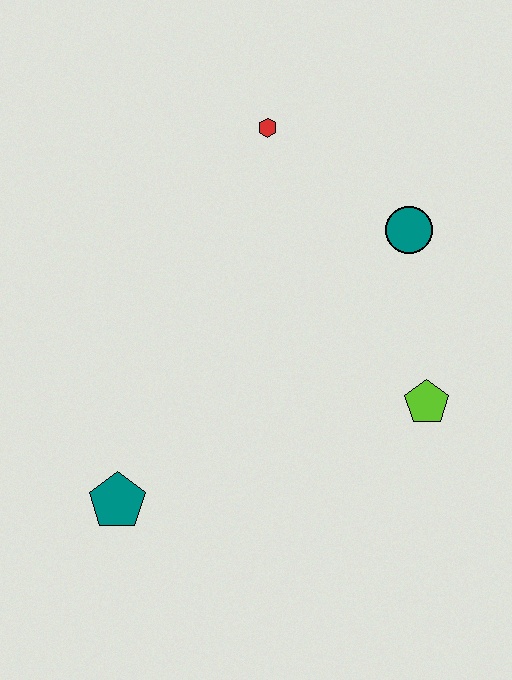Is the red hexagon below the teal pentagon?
No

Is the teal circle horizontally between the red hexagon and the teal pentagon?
No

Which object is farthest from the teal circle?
The teal pentagon is farthest from the teal circle.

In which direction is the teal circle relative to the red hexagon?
The teal circle is to the right of the red hexagon.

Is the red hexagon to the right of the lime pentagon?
No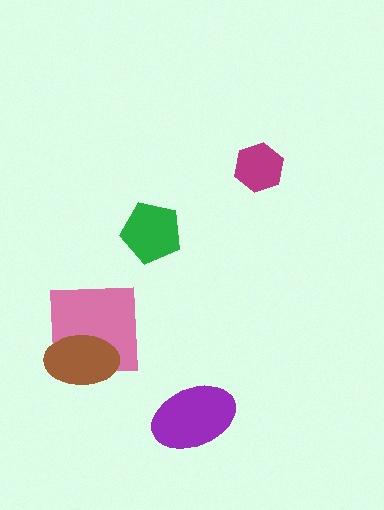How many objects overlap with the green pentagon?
0 objects overlap with the green pentagon.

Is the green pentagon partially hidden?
No, no other shape covers it.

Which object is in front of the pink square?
The brown ellipse is in front of the pink square.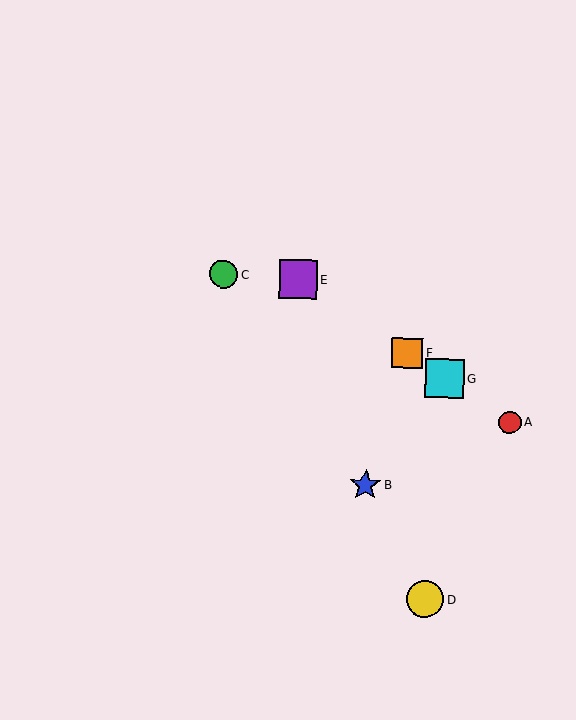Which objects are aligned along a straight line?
Objects A, E, F, G are aligned along a straight line.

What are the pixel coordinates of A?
Object A is at (510, 422).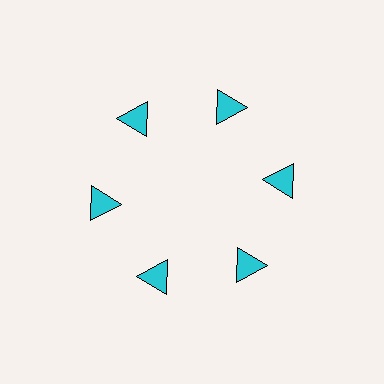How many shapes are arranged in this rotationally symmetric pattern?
There are 6 shapes, arranged in 6 groups of 1.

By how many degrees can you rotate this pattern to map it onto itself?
The pattern maps onto itself every 60 degrees of rotation.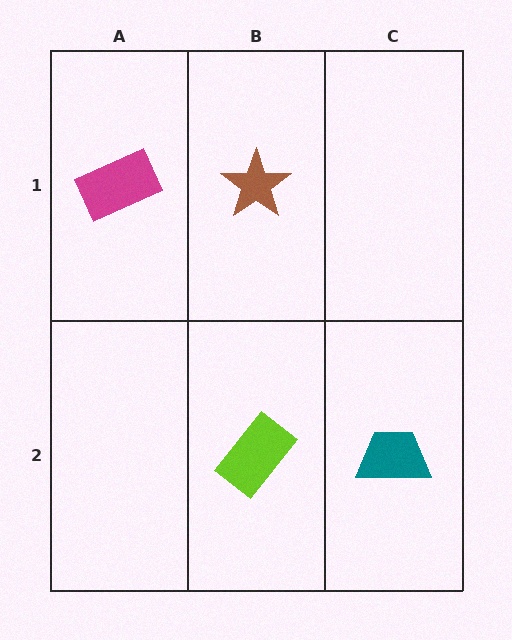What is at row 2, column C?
A teal trapezoid.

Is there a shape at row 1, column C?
No, that cell is empty.